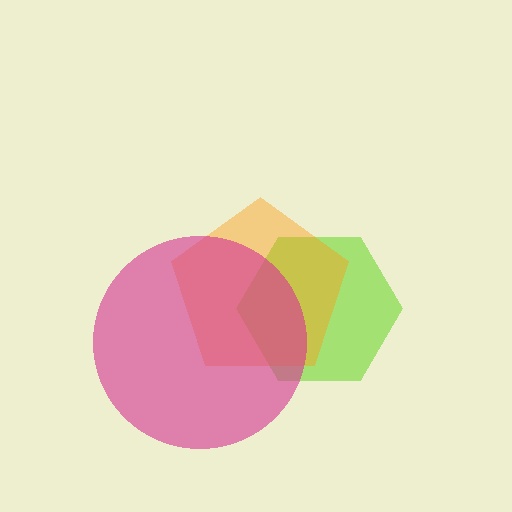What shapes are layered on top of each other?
The layered shapes are: a lime hexagon, an orange pentagon, a magenta circle.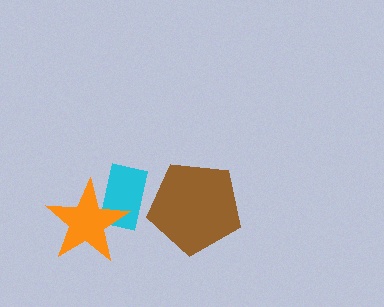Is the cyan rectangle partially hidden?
Yes, it is partially covered by another shape.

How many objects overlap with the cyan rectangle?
1 object overlaps with the cyan rectangle.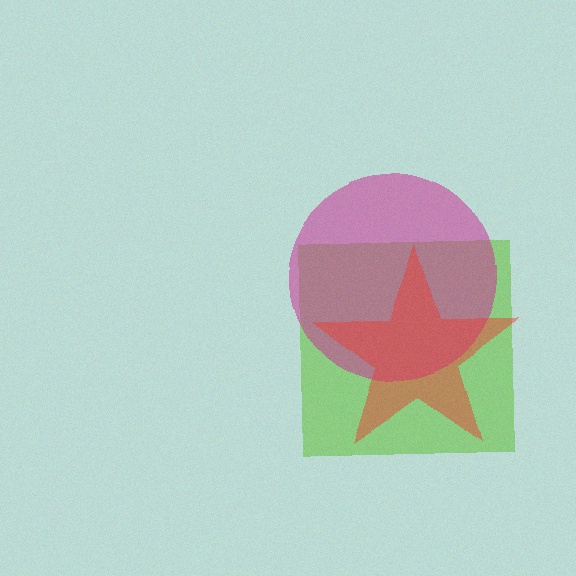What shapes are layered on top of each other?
The layered shapes are: a lime square, a magenta circle, a red star.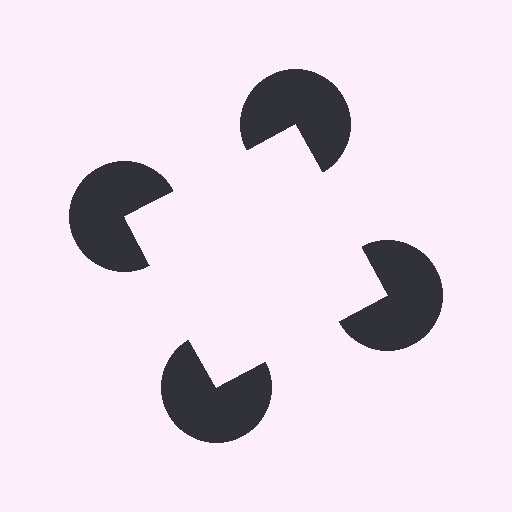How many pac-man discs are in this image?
There are 4 — one at each vertex of the illusory square.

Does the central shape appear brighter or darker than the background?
It typically appears slightly brighter than the background, even though no actual brightness change is drawn.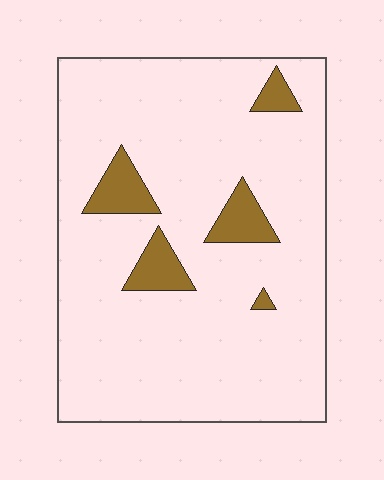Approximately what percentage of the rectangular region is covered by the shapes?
Approximately 10%.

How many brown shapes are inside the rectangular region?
5.